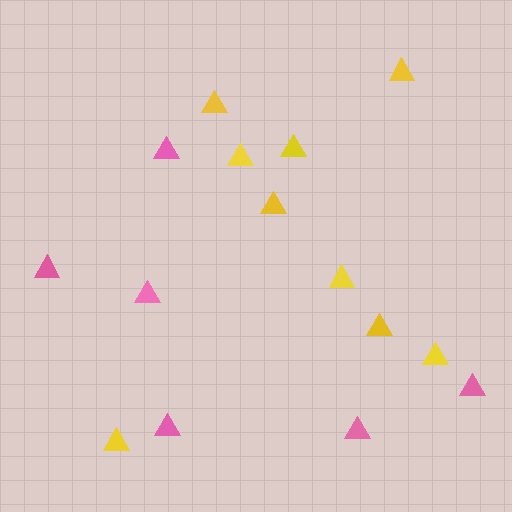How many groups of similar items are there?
There are 2 groups: one group of yellow triangles (9) and one group of pink triangles (6).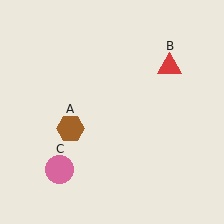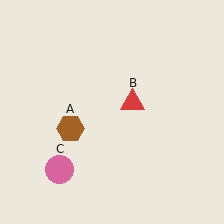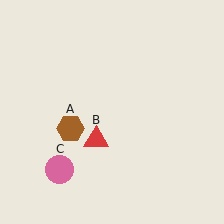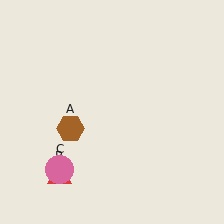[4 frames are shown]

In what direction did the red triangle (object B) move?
The red triangle (object B) moved down and to the left.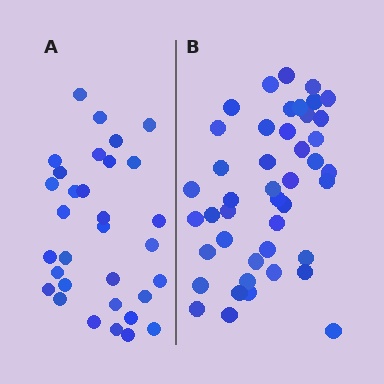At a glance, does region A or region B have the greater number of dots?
Region B (the right region) has more dots.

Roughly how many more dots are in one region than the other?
Region B has roughly 12 or so more dots than region A.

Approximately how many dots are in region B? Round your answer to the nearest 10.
About 40 dots. (The exact count is 44, which rounds to 40.)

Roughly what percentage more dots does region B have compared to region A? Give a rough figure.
About 40% more.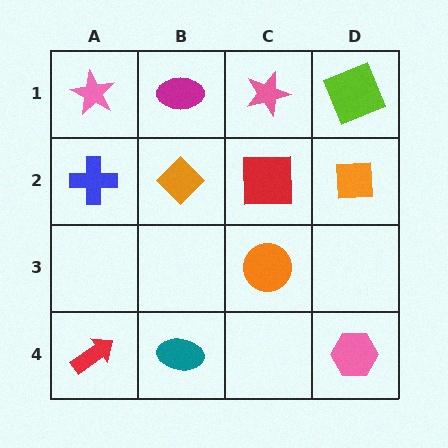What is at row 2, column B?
An orange diamond.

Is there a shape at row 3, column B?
No, that cell is empty.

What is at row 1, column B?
A magenta ellipse.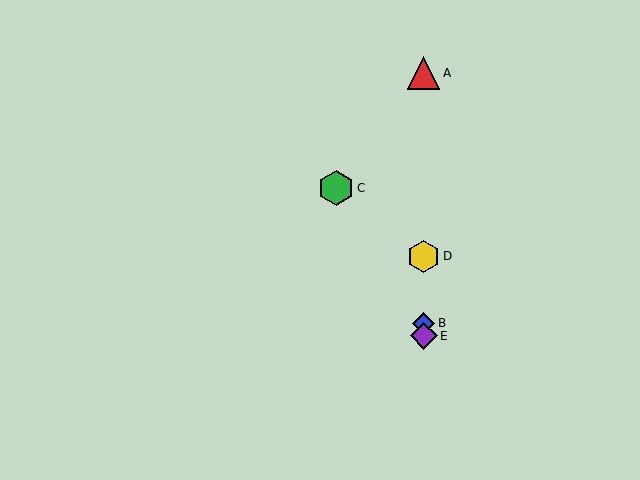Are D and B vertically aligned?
Yes, both are at x≈424.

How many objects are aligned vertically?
4 objects (A, B, D, E) are aligned vertically.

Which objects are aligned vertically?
Objects A, B, D, E are aligned vertically.